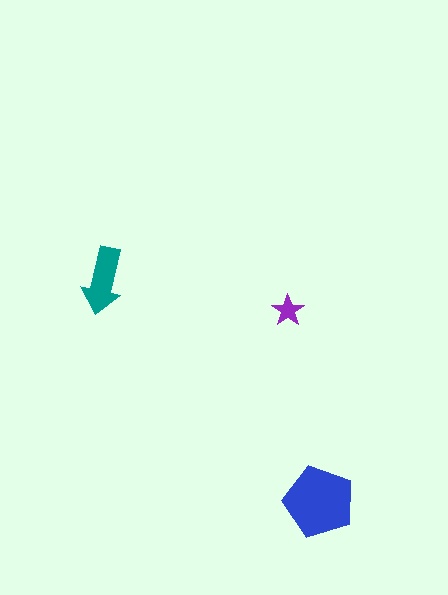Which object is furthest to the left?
The teal arrow is leftmost.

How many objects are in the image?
There are 3 objects in the image.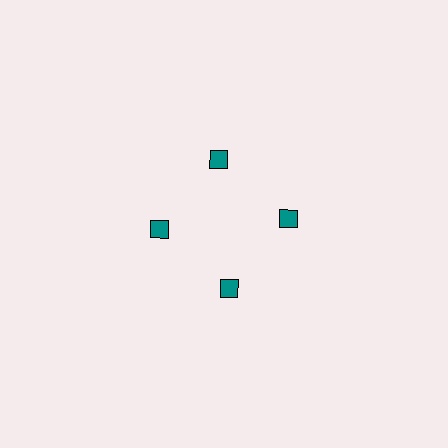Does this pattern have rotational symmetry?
Yes, this pattern has 4-fold rotational symmetry. It looks the same after rotating 90 degrees around the center.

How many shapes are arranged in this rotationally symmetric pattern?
There are 4 shapes, arranged in 4 groups of 1.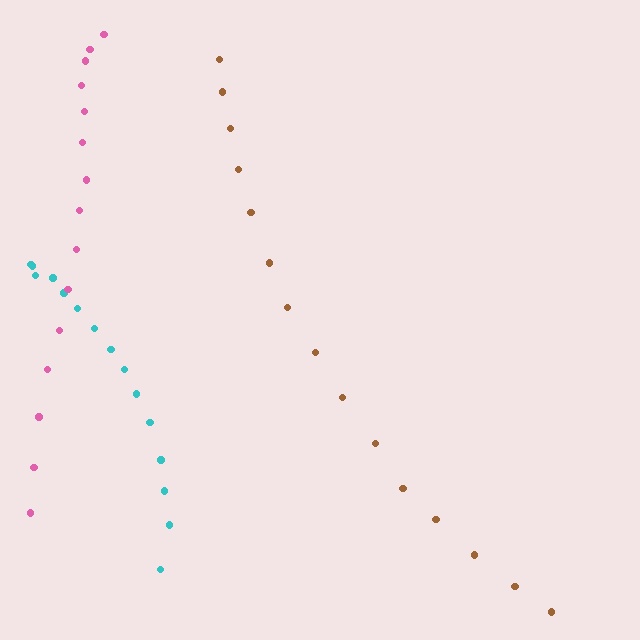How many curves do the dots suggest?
There are 3 distinct paths.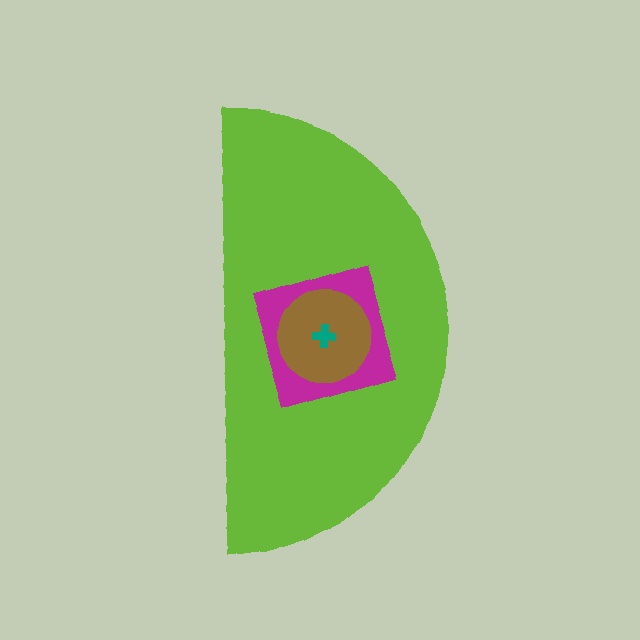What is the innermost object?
The teal cross.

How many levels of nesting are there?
4.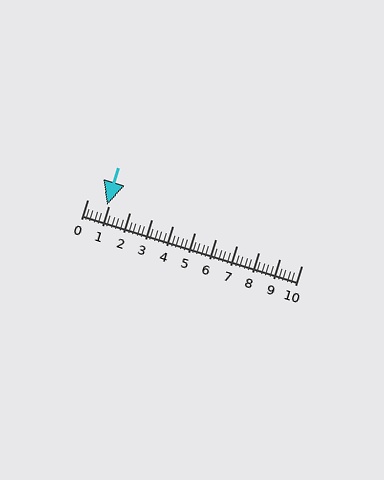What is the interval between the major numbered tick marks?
The major tick marks are spaced 1 units apart.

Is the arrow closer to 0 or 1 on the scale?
The arrow is closer to 1.